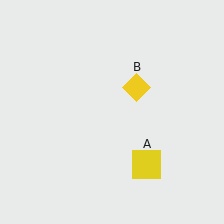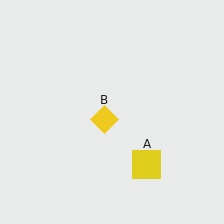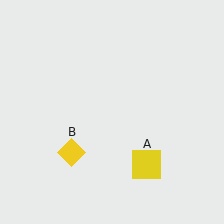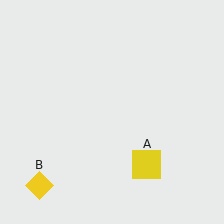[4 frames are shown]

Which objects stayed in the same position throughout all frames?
Yellow square (object A) remained stationary.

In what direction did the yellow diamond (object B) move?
The yellow diamond (object B) moved down and to the left.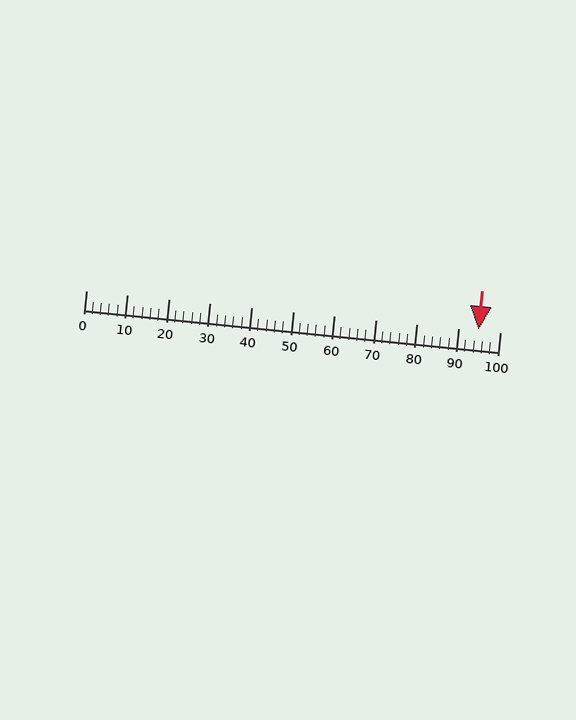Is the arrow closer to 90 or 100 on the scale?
The arrow is closer to 90.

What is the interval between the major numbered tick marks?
The major tick marks are spaced 10 units apart.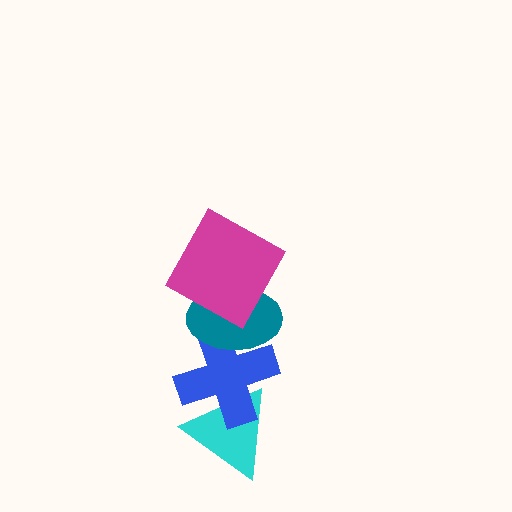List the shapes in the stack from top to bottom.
From top to bottom: the magenta square, the teal ellipse, the blue cross, the cyan triangle.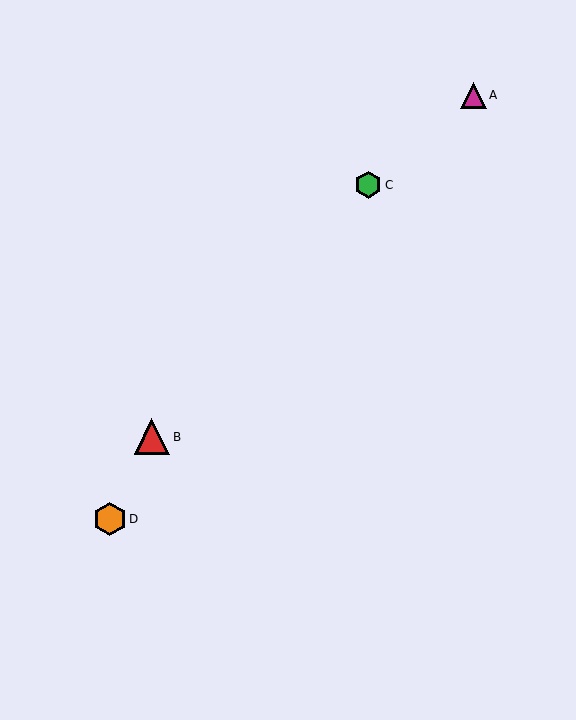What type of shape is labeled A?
Shape A is a magenta triangle.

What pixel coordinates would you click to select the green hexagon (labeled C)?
Click at (368, 185) to select the green hexagon C.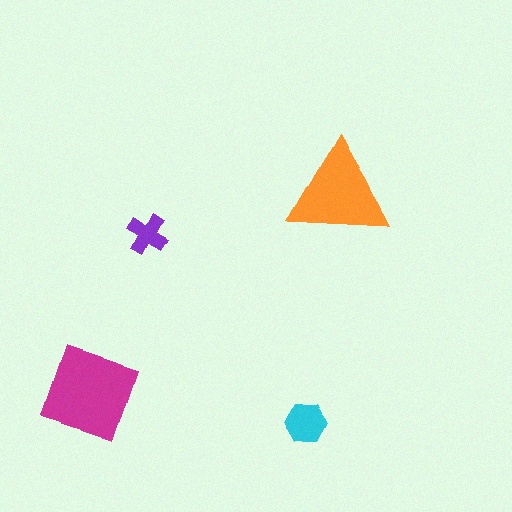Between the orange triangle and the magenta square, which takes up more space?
The magenta square.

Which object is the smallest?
The purple cross.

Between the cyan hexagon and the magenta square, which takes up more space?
The magenta square.